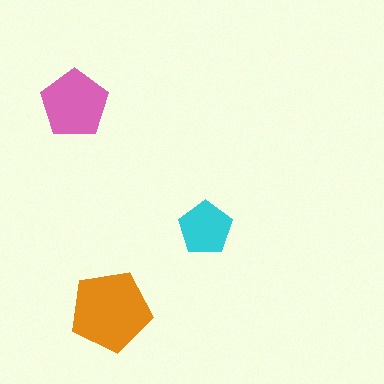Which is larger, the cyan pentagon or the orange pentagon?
The orange one.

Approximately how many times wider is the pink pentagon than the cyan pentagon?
About 1.5 times wider.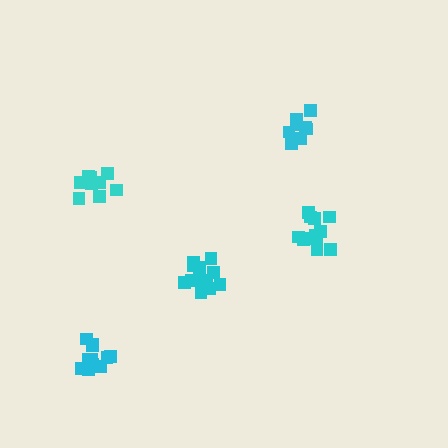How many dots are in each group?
Group 1: 8 dots, Group 2: 12 dots, Group 3: 10 dots, Group 4: 12 dots, Group 5: 12 dots (54 total).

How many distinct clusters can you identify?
There are 5 distinct clusters.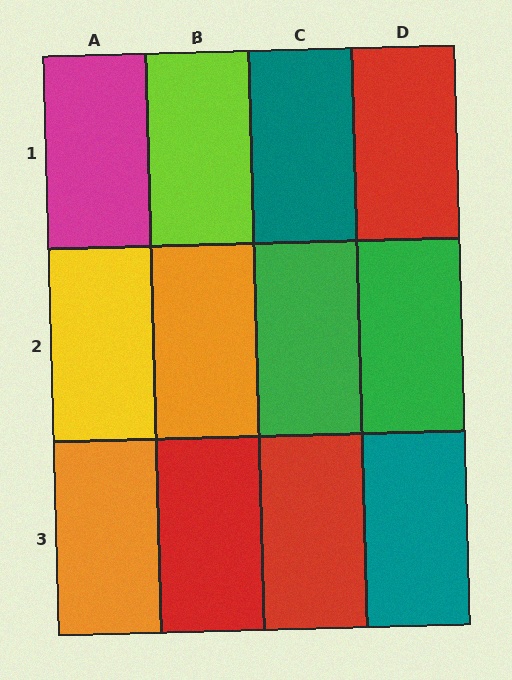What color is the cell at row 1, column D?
Red.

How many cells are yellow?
1 cell is yellow.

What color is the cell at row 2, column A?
Yellow.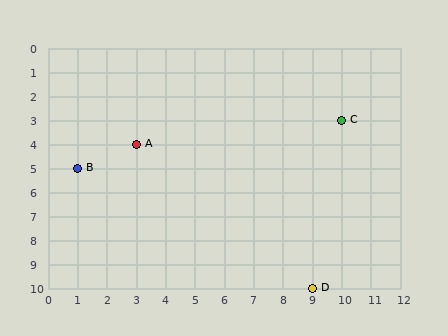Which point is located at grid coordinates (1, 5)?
Point B is at (1, 5).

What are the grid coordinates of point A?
Point A is at grid coordinates (3, 4).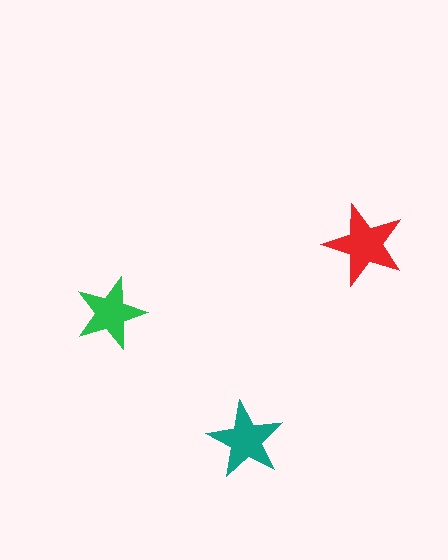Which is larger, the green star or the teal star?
The teal one.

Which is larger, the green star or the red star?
The red one.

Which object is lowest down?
The teal star is bottommost.